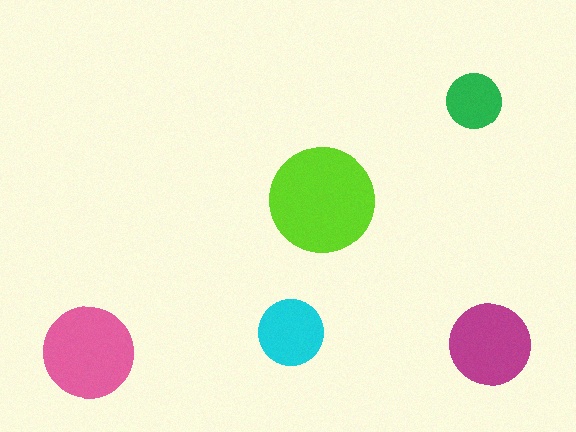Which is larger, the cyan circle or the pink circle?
The pink one.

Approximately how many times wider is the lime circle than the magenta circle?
About 1.5 times wider.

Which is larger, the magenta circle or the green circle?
The magenta one.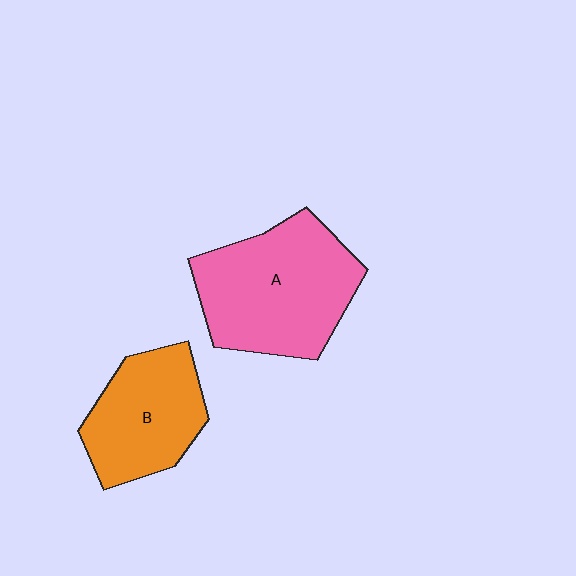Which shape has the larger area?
Shape A (pink).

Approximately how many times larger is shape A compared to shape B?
Approximately 1.4 times.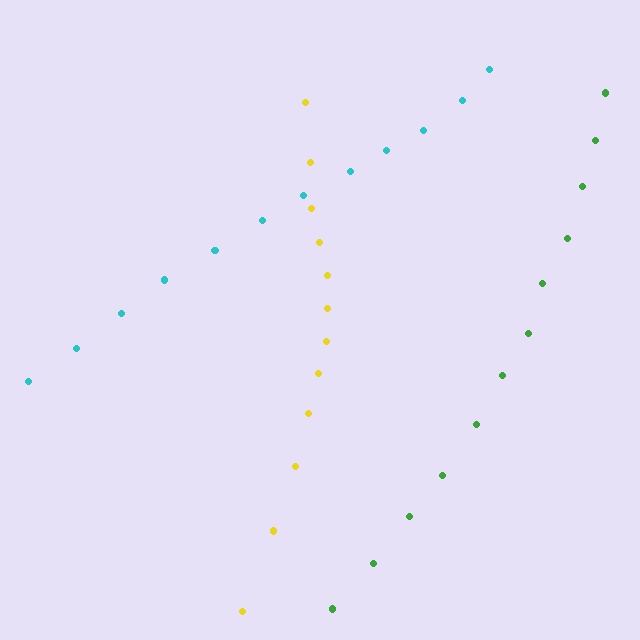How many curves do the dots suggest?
There are 3 distinct paths.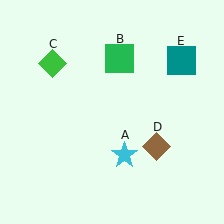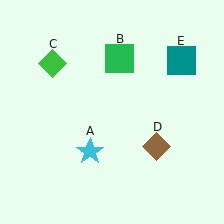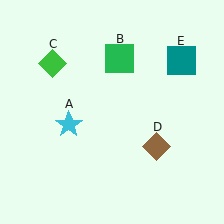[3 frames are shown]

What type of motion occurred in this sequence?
The cyan star (object A) rotated clockwise around the center of the scene.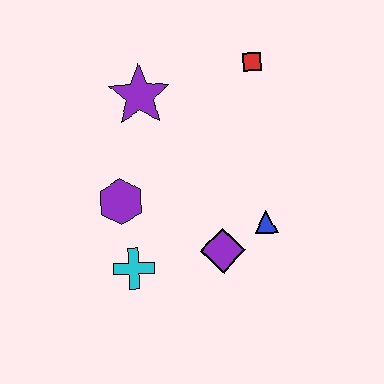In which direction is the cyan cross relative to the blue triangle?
The cyan cross is to the left of the blue triangle.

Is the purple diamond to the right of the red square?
No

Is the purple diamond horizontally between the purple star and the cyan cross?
No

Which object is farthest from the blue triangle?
The purple star is farthest from the blue triangle.